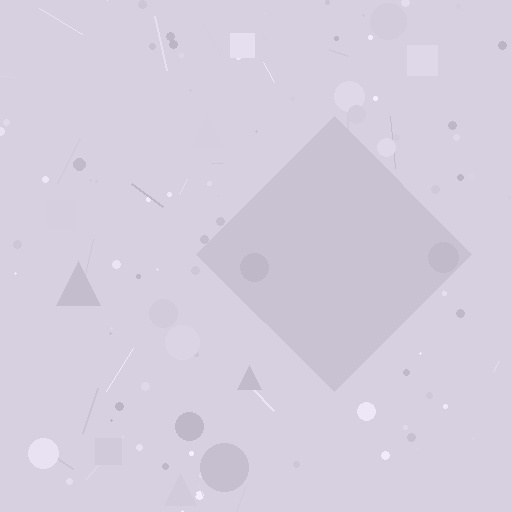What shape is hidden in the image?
A diamond is hidden in the image.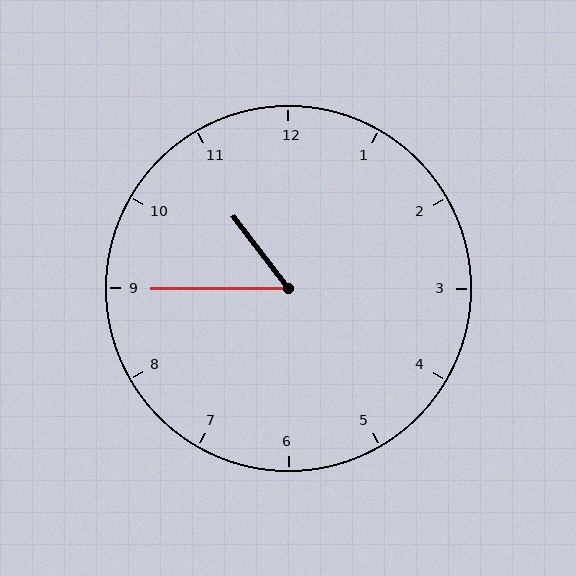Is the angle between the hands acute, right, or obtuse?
It is acute.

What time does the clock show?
10:45.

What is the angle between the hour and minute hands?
Approximately 52 degrees.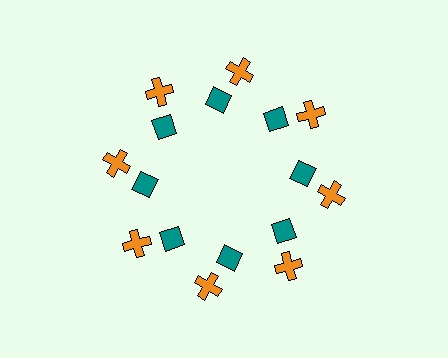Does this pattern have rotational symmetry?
Yes, this pattern has 8-fold rotational symmetry. It looks the same after rotating 45 degrees around the center.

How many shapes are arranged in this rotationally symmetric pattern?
There are 16 shapes, arranged in 8 groups of 2.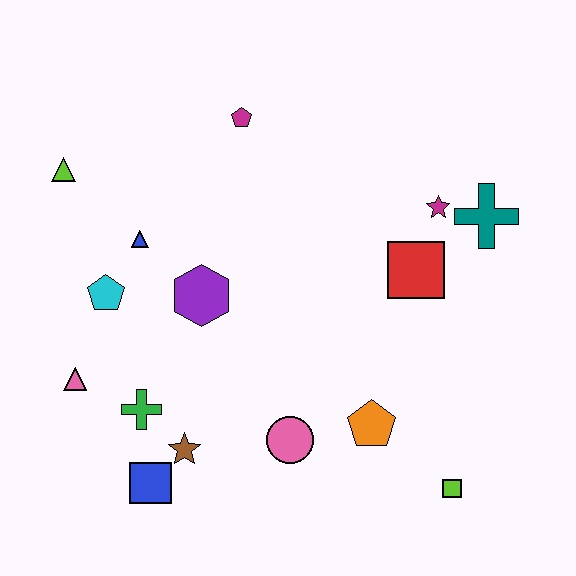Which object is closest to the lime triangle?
The blue triangle is closest to the lime triangle.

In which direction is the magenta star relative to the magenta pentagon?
The magenta star is to the right of the magenta pentagon.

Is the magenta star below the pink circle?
No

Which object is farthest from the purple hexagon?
The lime square is farthest from the purple hexagon.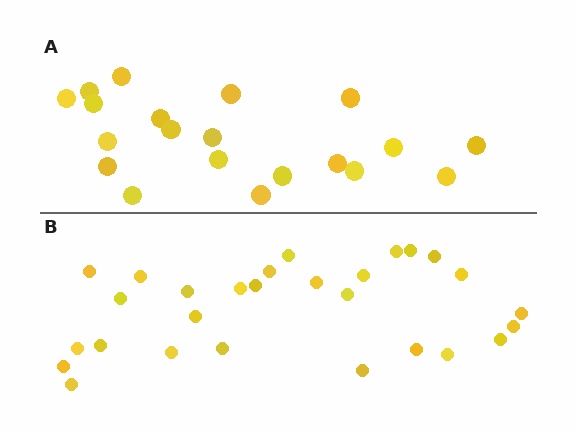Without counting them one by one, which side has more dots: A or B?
Region B (the bottom region) has more dots.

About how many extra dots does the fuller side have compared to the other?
Region B has roughly 8 or so more dots than region A.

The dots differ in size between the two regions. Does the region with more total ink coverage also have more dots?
No. Region A has more total ink coverage because its dots are larger, but region B actually contains more individual dots. Total area can be misleading — the number of items is what matters here.